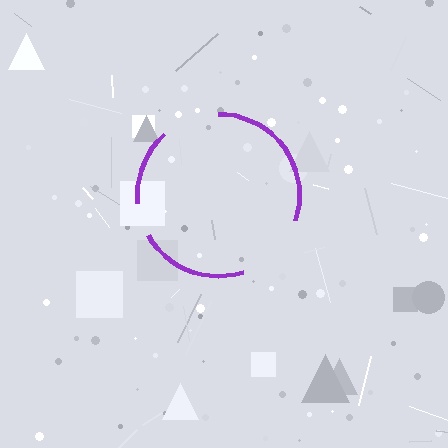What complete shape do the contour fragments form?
The contour fragments form a circle.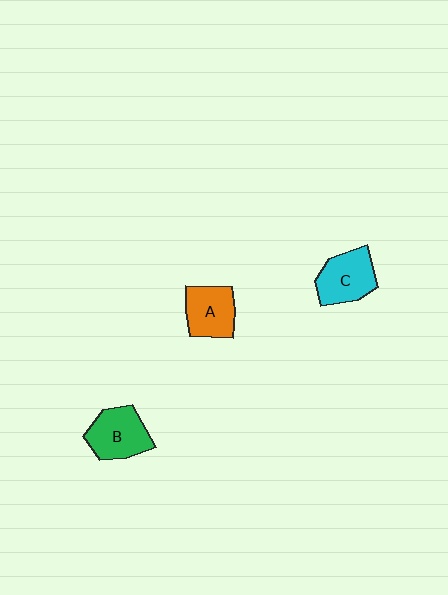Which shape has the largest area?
Shape B (green).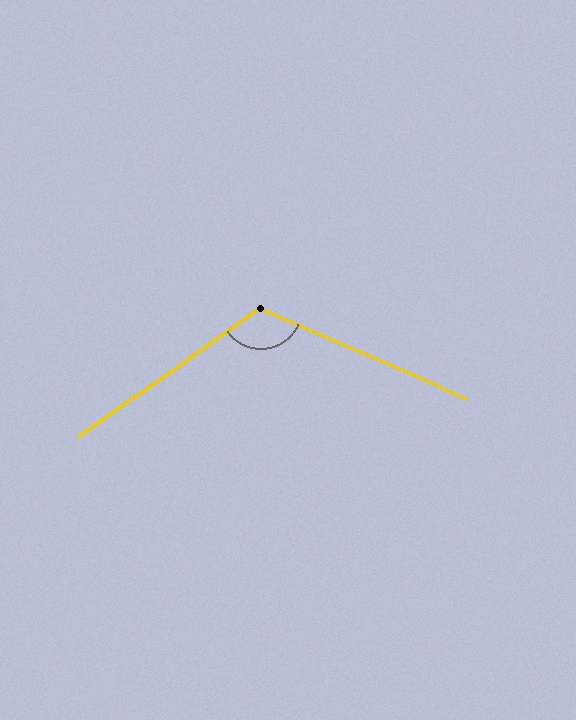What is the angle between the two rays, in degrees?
Approximately 121 degrees.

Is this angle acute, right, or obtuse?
It is obtuse.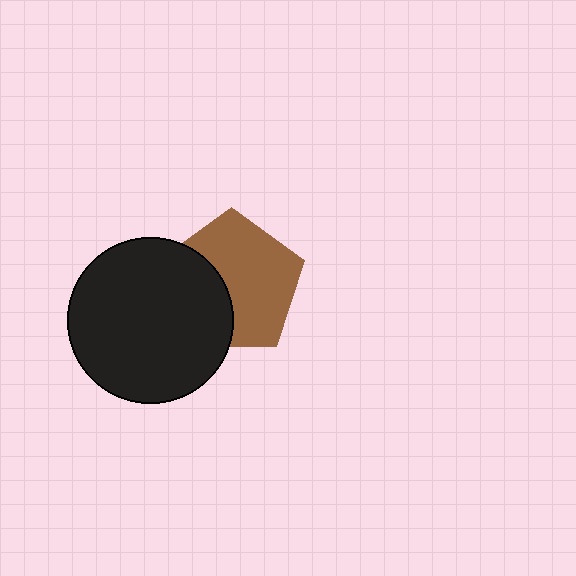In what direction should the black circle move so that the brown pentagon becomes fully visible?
The black circle should move left. That is the shortest direction to clear the overlap and leave the brown pentagon fully visible.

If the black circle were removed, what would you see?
You would see the complete brown pentagon.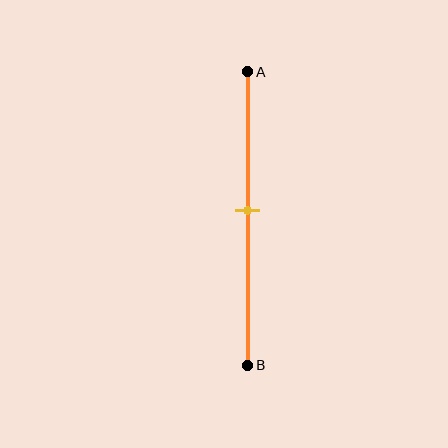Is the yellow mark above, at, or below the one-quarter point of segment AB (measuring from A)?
The yellow mark is below the one-quarter point of segment AB.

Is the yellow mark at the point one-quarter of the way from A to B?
No, the mark is at about 45% from A, not at the 25% one-quarter point.